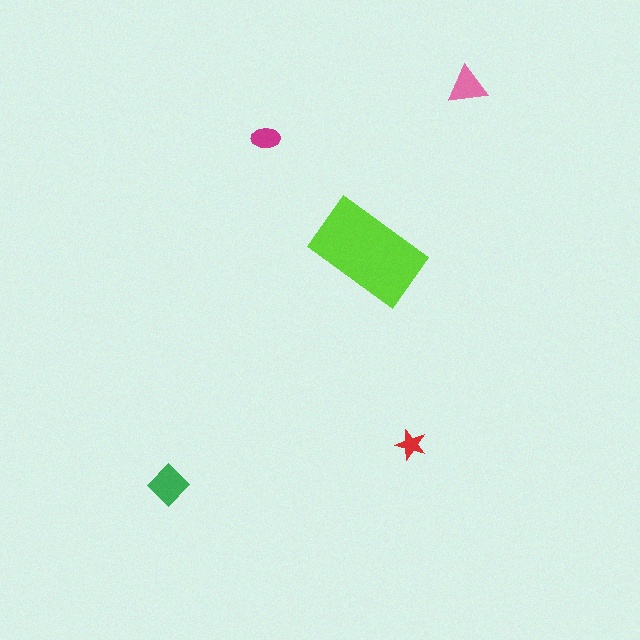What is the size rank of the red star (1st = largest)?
5th.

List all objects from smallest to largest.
The red star, the magenta ellipse, the pink triangle, the green diamond, the lime rectangle.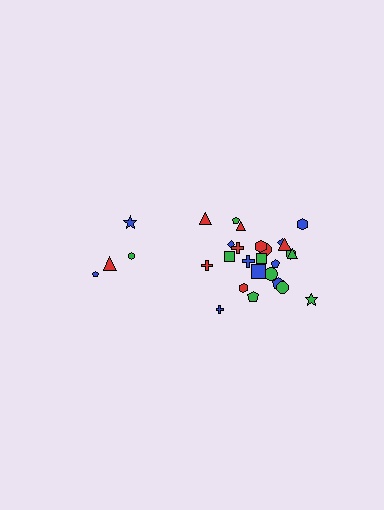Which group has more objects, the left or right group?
The right group.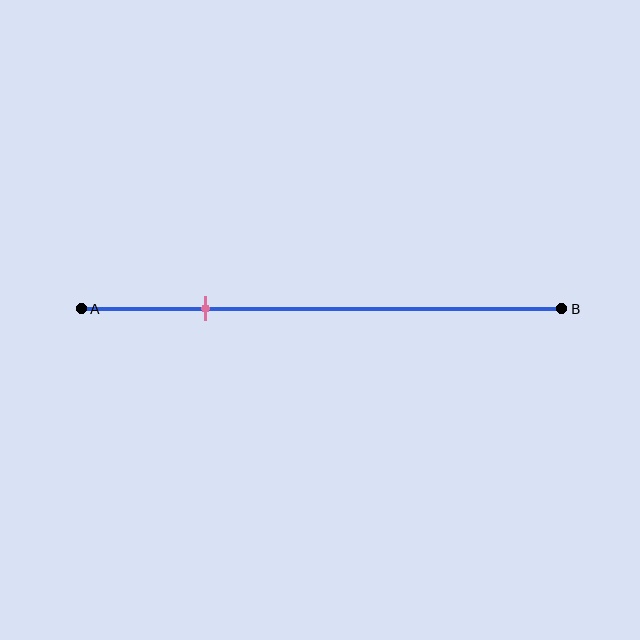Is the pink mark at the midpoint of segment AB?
No, the mark is at about 25% from A, not at the 50% midpoint.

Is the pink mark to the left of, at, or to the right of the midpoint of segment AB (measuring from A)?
The pink mark is to the left of the midpoint of segment AB.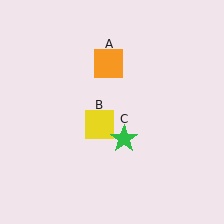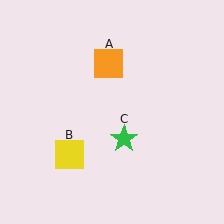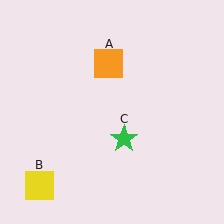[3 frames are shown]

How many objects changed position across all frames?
1 object changed position: yellow square (object B).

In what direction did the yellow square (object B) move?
The yellow square (object B) moved down and to the left.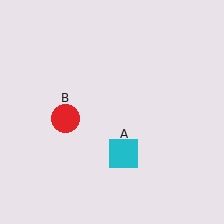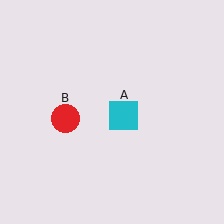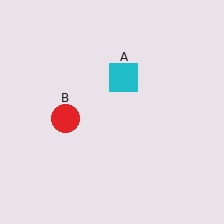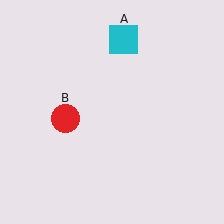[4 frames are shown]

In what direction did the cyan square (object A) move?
The cyan square (object A) moved up.